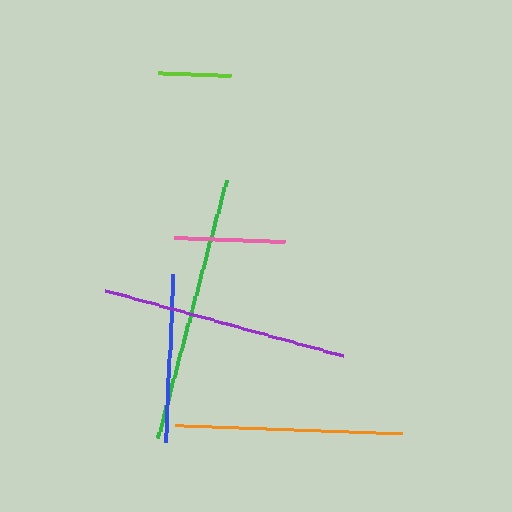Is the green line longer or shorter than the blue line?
The green line is longer than the blue line.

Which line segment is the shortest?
The lime line is the shortest at approximately 73 pixels.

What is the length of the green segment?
The green segment is approximately 267 pixels long.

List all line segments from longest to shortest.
From longest to shortest: green, purple, orange, blue, pink, lime.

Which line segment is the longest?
The green line is the longest at approximately 267 pixels.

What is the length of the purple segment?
The purple segment is approximately 247 pixels long.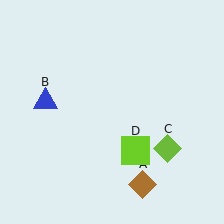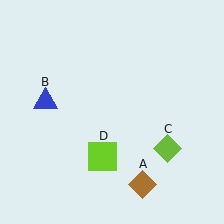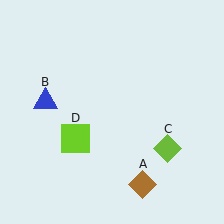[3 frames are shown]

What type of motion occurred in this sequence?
The lime square (object D) rotated clockwise around the center of the scene.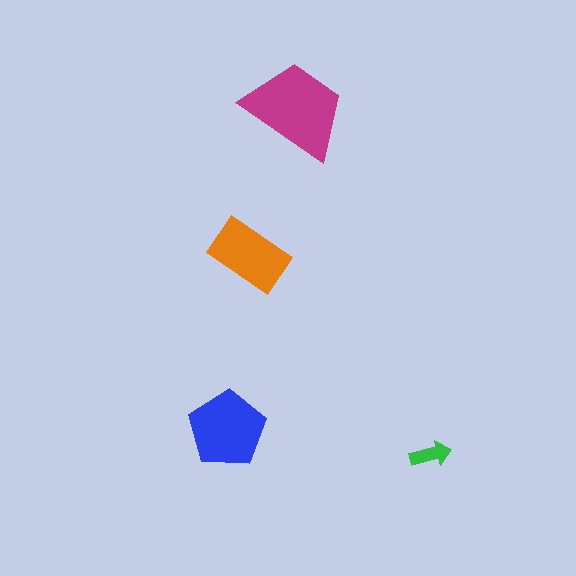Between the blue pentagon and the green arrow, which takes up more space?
The blue pentagon.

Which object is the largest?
The magenta trapezoid.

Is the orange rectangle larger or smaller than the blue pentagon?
Smaller.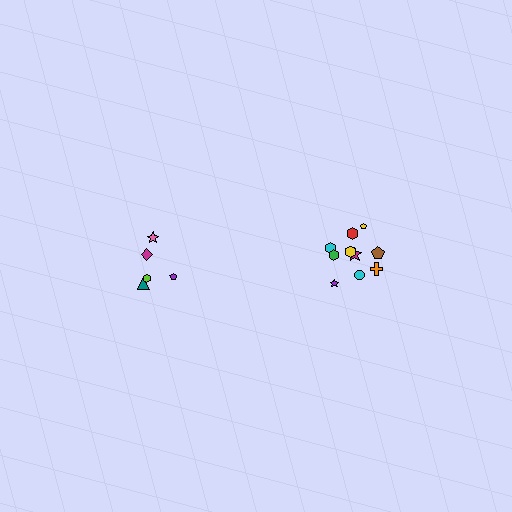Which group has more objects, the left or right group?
The right group.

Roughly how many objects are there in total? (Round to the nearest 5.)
Roughly 15 objects in total.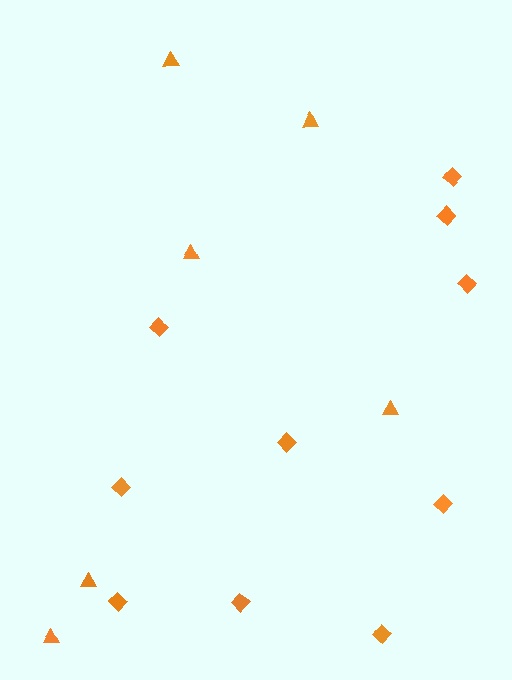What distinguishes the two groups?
There are 2 groups: one group of triangles (6) and one group of diamonds (10).